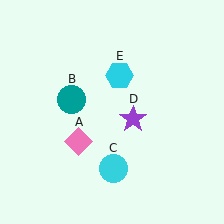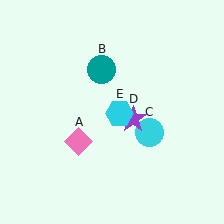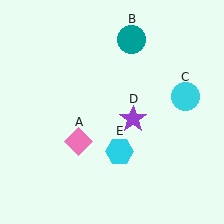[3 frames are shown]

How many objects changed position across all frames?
3 objects changed position: teal circle (object B), cyan circle (object C), cyan hexagon (object E).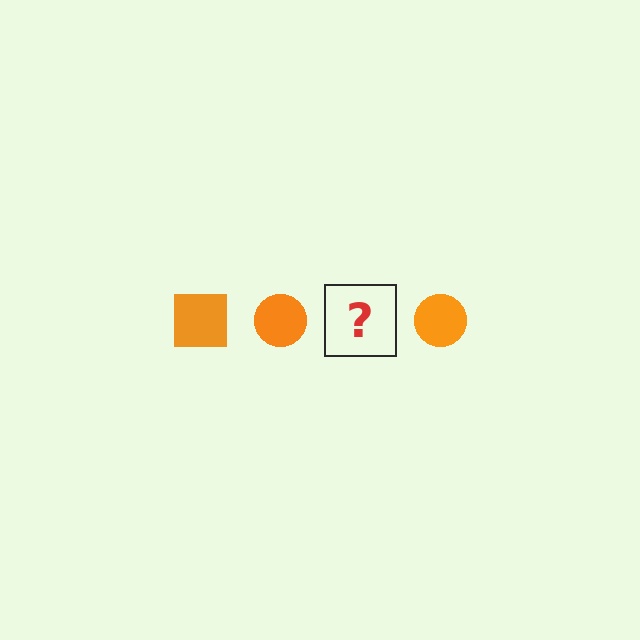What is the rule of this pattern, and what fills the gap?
The rule is that the pattern cycles through square, circle shapes in orange. The gap should be filled with an orange square.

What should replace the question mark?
The question mark should be replaced with an orange square.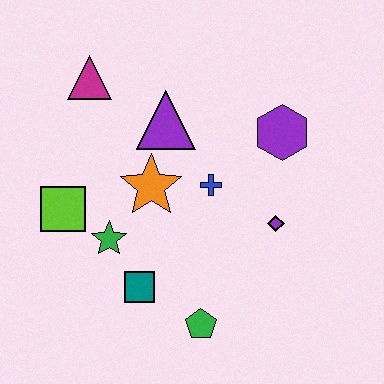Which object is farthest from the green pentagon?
The magenta triangle is farthest from the green pentagon.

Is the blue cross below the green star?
No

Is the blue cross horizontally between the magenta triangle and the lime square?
No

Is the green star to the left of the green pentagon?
Yes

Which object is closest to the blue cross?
The orange star is closest to the blue cross.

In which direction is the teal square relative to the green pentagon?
The teal square is to the left of the green pentagon.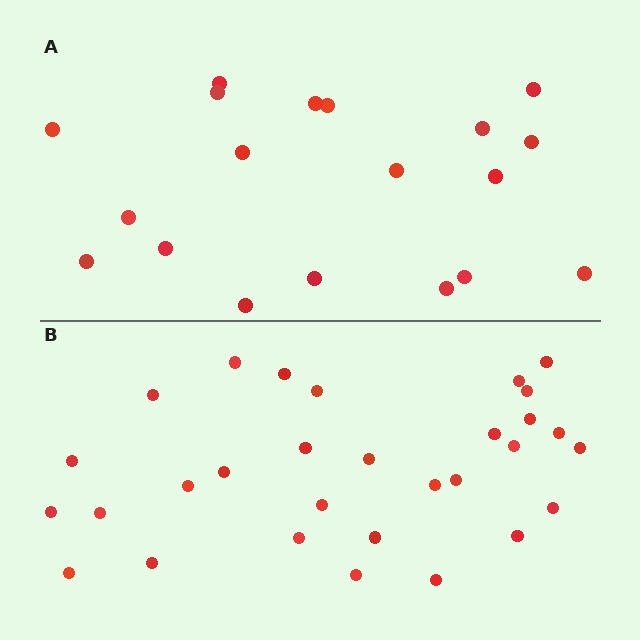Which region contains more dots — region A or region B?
Region B (the bottom region) has more dots.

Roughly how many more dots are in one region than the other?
Region B has roughly 12 or so more dots than region A.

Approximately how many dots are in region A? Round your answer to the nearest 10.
About 20 dots. (The exact count is 19, which rounds to 20.)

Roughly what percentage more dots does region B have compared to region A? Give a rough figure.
About 60% more.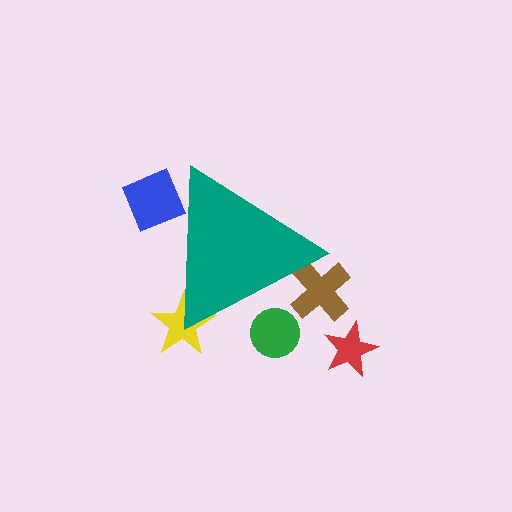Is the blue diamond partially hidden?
Yes, the blue diamond is partially hidden behind the teal triangle.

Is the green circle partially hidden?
Yes, the green circle is partially hidden behind the teal triangle.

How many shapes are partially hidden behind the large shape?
4 shapes are partially hidden.